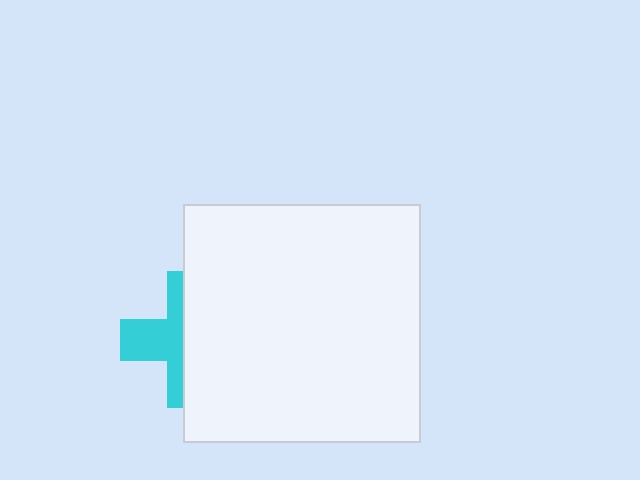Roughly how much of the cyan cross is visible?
A small part of it is visible (roughly 43%).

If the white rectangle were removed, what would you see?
You would see the complete cyan cross.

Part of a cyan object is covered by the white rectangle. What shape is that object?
It is a cross.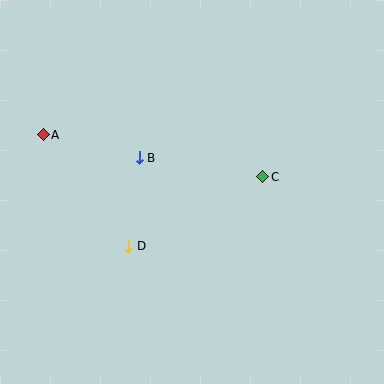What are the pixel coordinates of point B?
Point B is at (139, 158).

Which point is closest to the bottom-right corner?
Point C is closest to the bottom-right corner.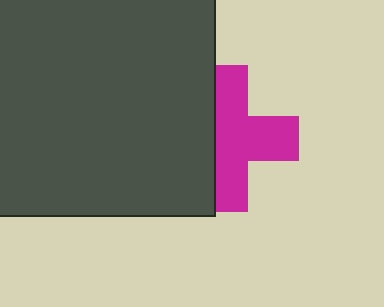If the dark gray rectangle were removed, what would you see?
You would see the complete magenta cross.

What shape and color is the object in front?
The object in front is a dark gray rectangle.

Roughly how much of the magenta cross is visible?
About half of it is visible (roughly 63%).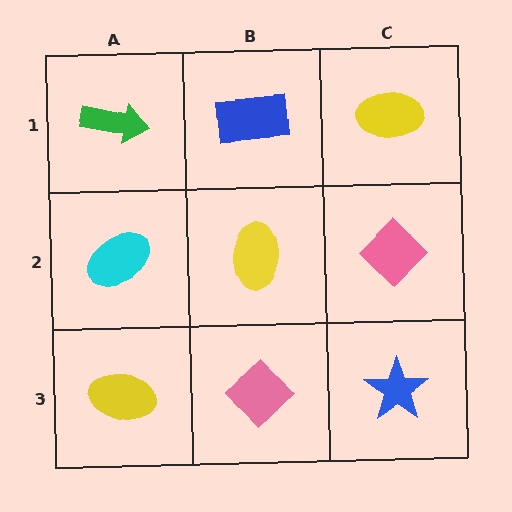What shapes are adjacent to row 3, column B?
A yellow ellipse (row 2, column B), a yellow ellipse (row 3, column A), a blue star (row 3, column C).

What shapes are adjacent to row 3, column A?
A cyan ellipse (row 2, column A), a pink diamond (row 3, column B).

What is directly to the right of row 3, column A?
A pink diamond.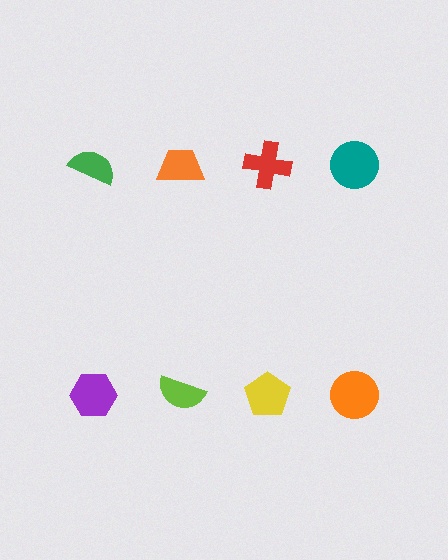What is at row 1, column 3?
A red cross.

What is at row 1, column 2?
An orange trapezoid.